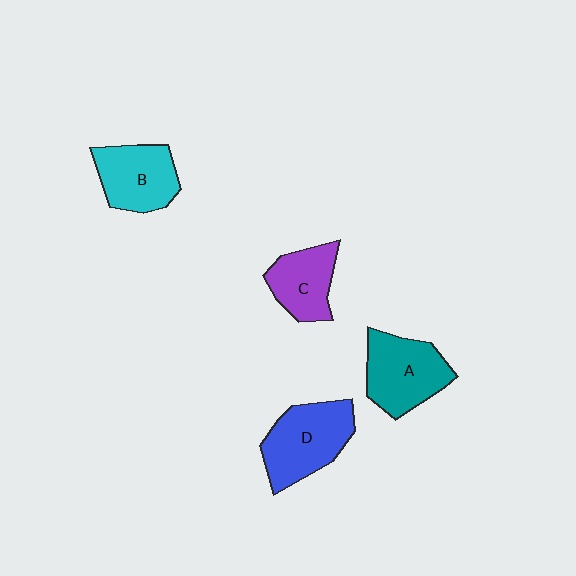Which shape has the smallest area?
Shape C (purple).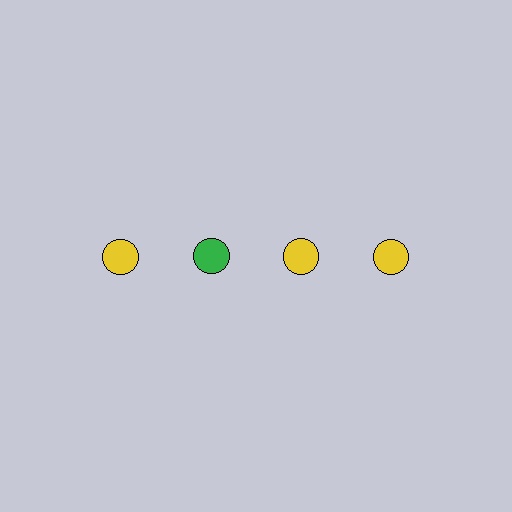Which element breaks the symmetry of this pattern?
The green circle in the top row, second from left column breaks the symmetry. All other shapes are yellow circles.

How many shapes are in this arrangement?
There are 4 shapes arranged in a grid pattern.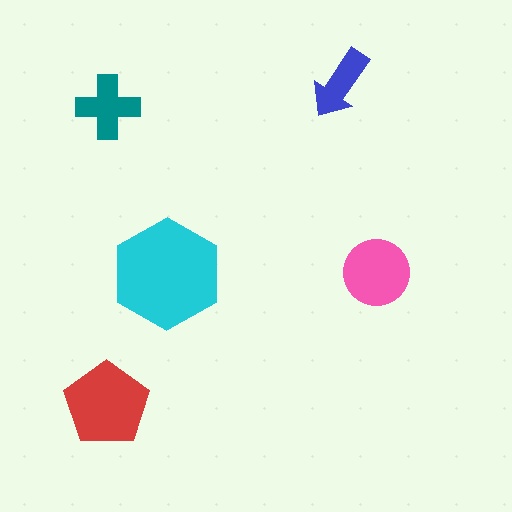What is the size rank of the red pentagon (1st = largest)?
2nd.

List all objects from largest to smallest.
The cyan hexagon, the red pentagon, the pink circle, the teal cross, the blue arrow.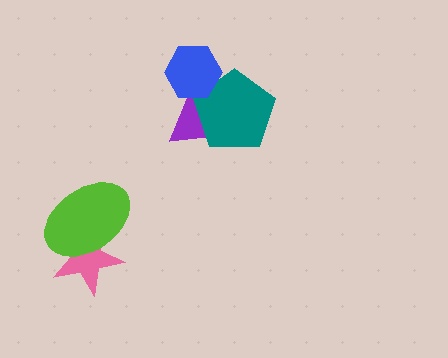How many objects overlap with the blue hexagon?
2 objects overlap with the blue hexagon.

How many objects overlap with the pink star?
1 object overlaps with the pink star.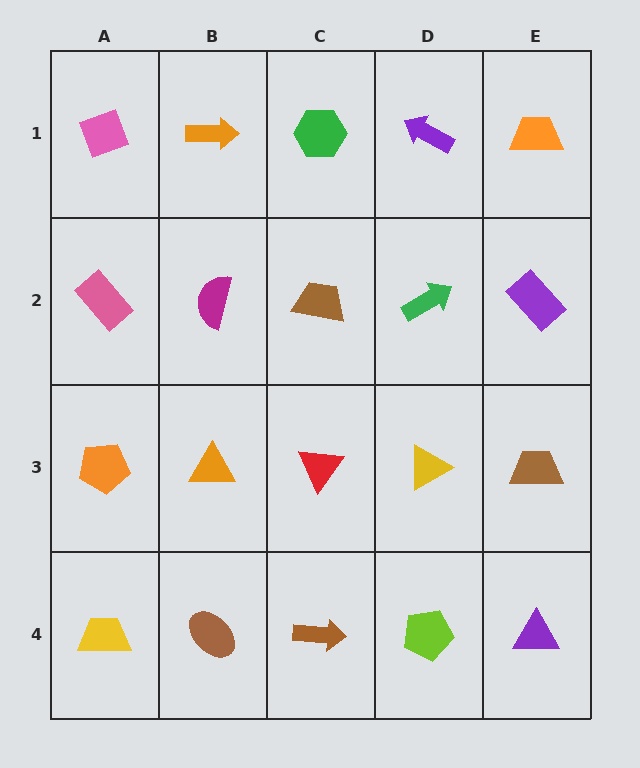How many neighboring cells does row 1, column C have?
3.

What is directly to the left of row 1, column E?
A purple arrow.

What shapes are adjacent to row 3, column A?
A pink rectangle (row 2, column A), a yellow trapezoid (row 4, column A), an orange triangle (row 3, column B).